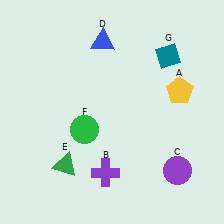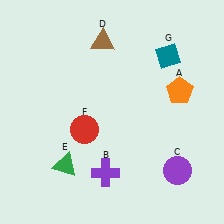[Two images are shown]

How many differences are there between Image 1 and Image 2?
There are 3 differences between the two images.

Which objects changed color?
A changed from yellow to orange. D changed from blue to brown. F changed from green to red.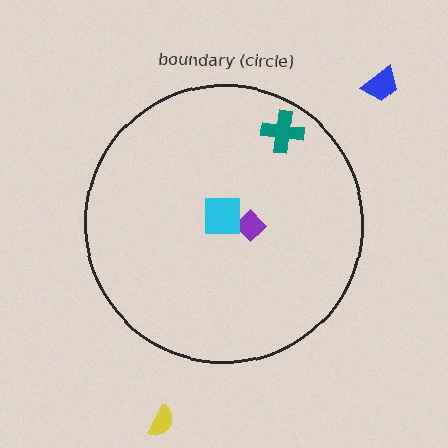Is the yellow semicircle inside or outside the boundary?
Outside.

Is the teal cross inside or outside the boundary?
Inside.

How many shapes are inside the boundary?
3 inside, 2 outside.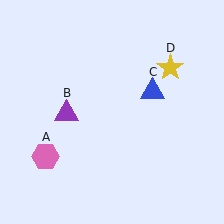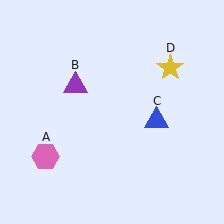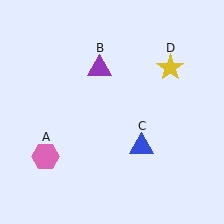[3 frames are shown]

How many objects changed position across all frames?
2 objects changed position: purple triangle (object B), blue triangle (object C).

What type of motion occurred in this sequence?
The purple triangle (object B), blue triangle (object C) rotated clockwise around the center of the scene.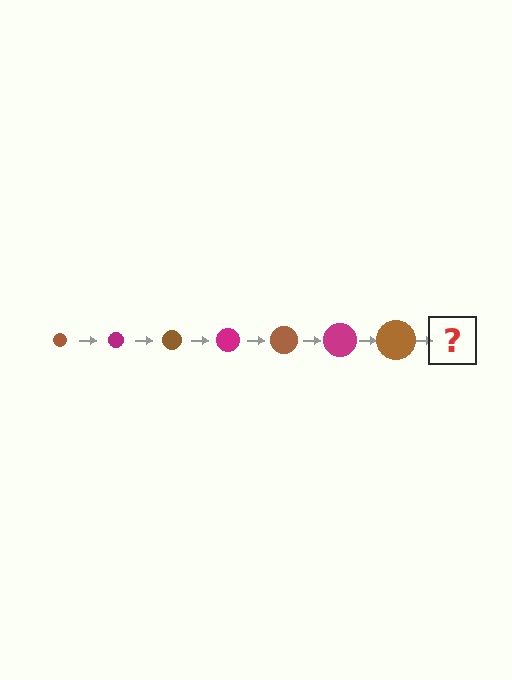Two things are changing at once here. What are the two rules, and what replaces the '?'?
The two rules are that the circle grows larger each step and the color cycles through brown and magenta. The '?' should be a magenta circle, larger than the previous one.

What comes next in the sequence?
The next element should be a magenta circle, larger than the previous one.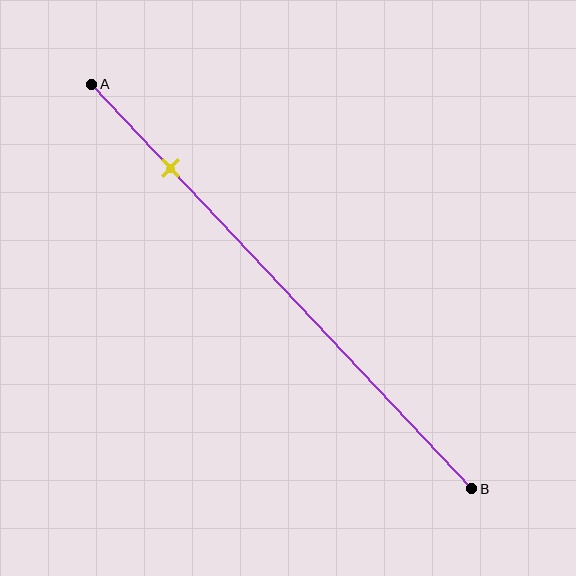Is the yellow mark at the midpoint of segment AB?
No, the mark is at about 20% from A, not at the 50% midpoint.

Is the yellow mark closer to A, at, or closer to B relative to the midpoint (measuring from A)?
The yellow mark is closer to point A than the midpoint of segment AB.